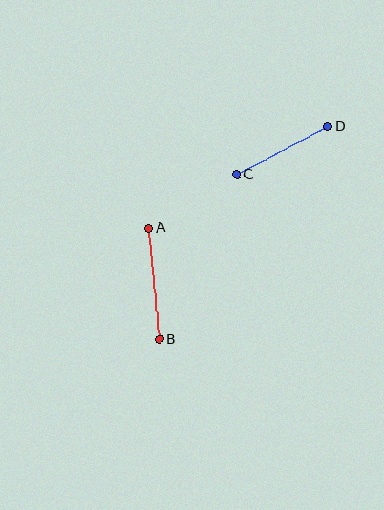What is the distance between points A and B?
The distance is approximately 111 pixels.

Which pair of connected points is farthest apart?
Points A and B are farthest apart.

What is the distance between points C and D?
The distance is approximately 104 pixels.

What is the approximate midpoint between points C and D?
The midpoint is at approximately (282, 151) pixels.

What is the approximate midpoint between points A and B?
The midpoint is at approximately (154, 284) pixels.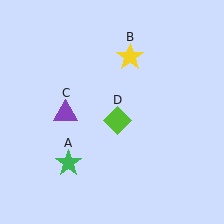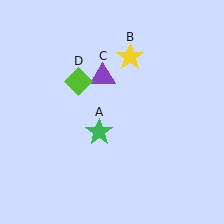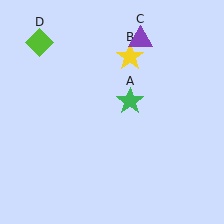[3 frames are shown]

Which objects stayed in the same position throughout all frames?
Yellow star (object B) remained stationary.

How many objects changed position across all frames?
3 objects changed position: green star (object A), purple triangle (object C), lime diamond (object D).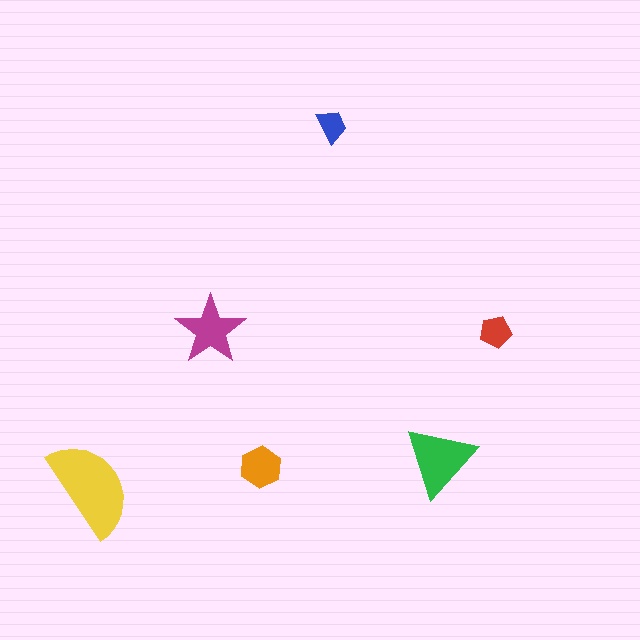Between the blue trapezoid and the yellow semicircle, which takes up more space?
The yellow semicircle.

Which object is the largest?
The yellow semicircle.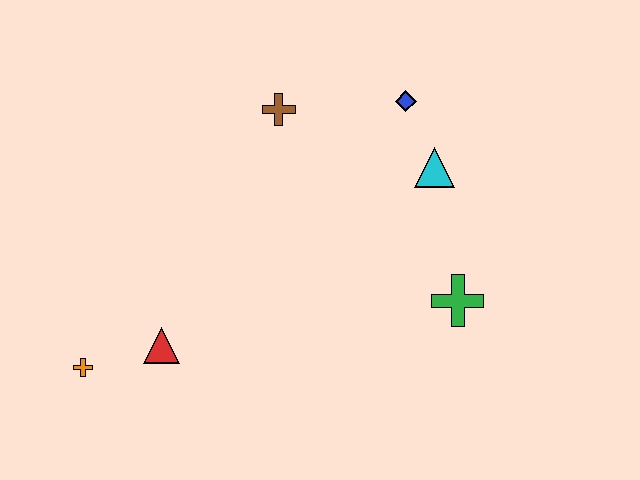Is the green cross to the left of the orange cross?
No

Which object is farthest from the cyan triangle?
The orange cross is farthest from the cyan triangle.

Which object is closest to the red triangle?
The orange cross is closest to the red triangle.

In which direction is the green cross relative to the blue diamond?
The green cross is below the blue diamond.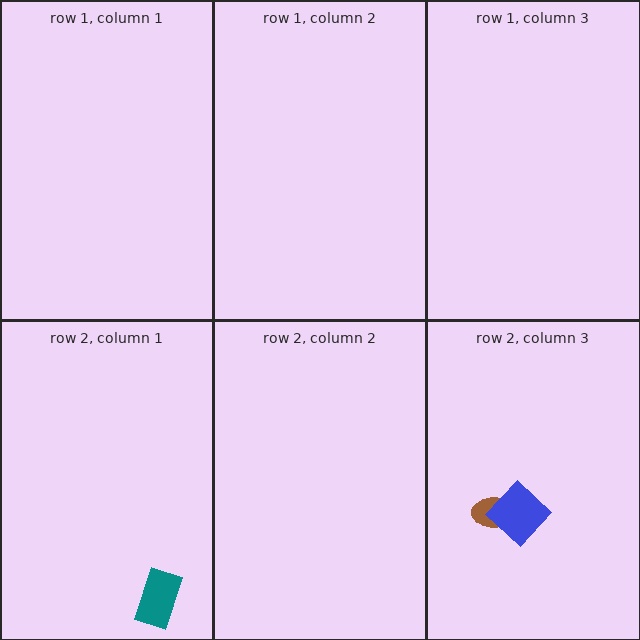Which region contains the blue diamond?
The row 2, column 3 region.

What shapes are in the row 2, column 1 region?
The teal rectangle.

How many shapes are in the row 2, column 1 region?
1.